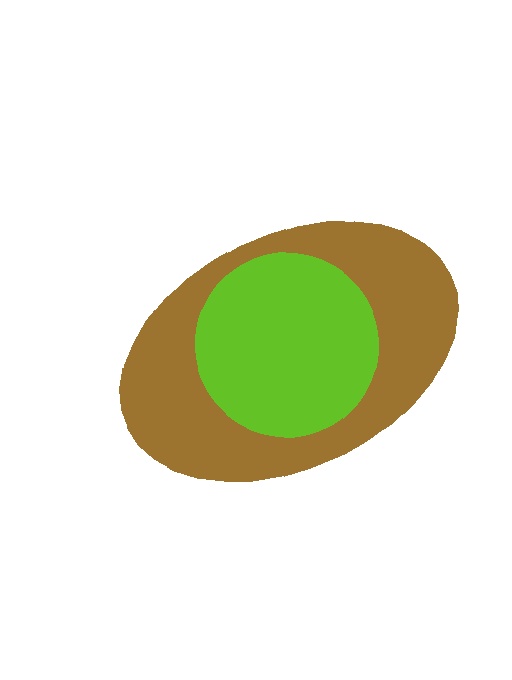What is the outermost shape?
The brown ellipse.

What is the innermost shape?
The lime circle.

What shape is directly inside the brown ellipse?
The lime circle.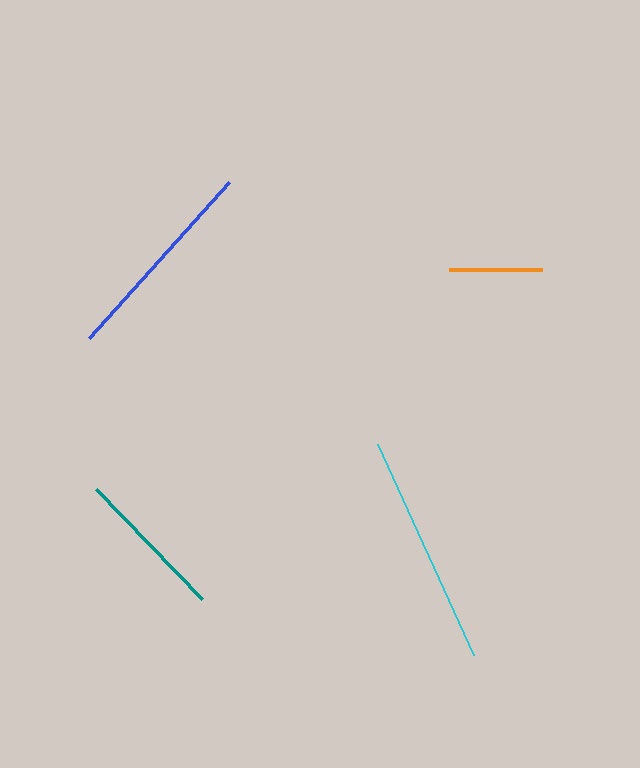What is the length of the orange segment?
The orange segment is approximately 92 pixels long.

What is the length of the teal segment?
The teal segment is approximately 153 pixels long.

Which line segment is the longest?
The cyan line is the longest at approximately 233 pixels.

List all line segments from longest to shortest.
From longest to shortest: cyan, blue, teal, orange.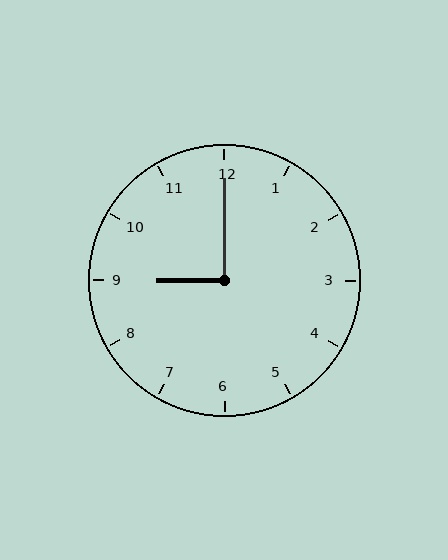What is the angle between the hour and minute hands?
Approximately 90 degrees.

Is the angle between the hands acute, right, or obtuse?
It is right.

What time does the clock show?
9:00.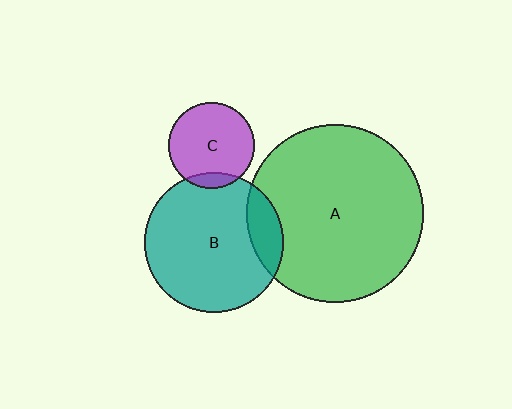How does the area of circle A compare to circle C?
Approximately 4.2 times.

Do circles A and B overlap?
Yes.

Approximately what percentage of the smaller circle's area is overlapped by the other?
Approximately 15%.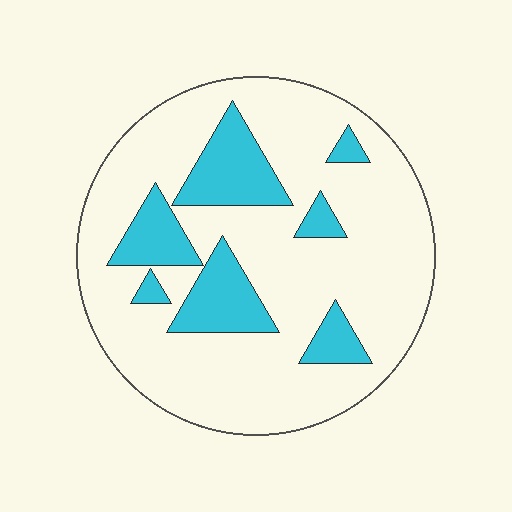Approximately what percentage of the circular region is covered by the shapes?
Approximately 20%.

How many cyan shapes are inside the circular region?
7.